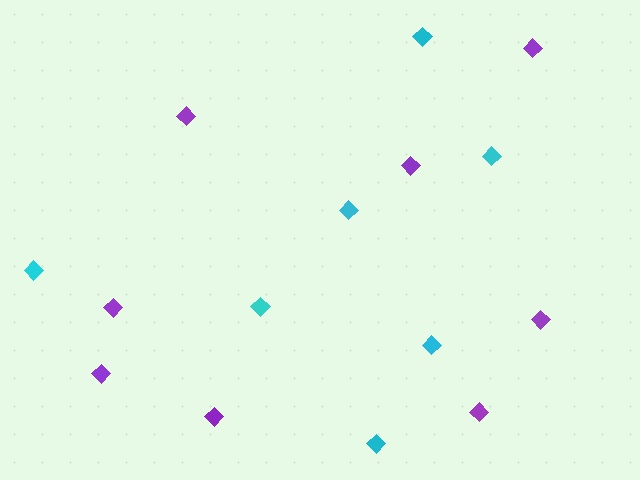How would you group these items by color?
There are 2 groups: one group of cyan diamonds (7) and one group of purple diamonds (8).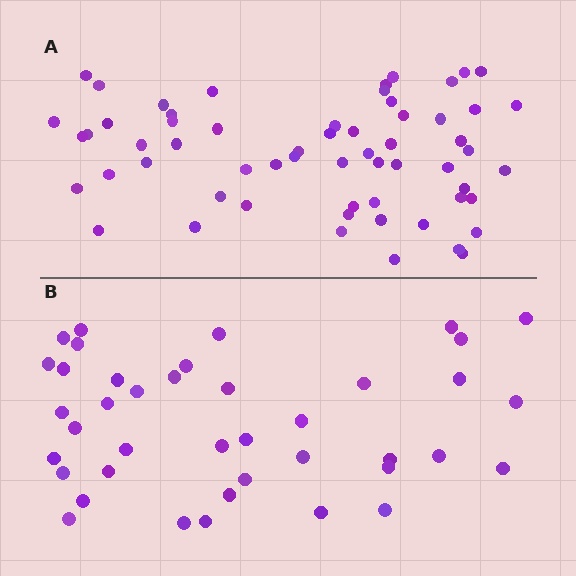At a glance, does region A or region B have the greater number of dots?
Region A (the top region) has more dots.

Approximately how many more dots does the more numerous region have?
Region A has approximately 20 more dots than region B.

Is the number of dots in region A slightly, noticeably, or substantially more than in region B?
Region A has substantially more. The ratio is roughly 1.5 to 1.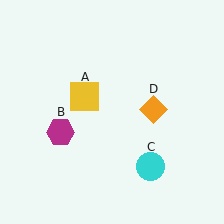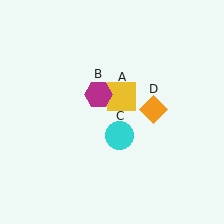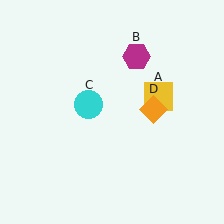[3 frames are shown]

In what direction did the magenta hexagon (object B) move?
The magenta hexagon (object B) moved up and to the right.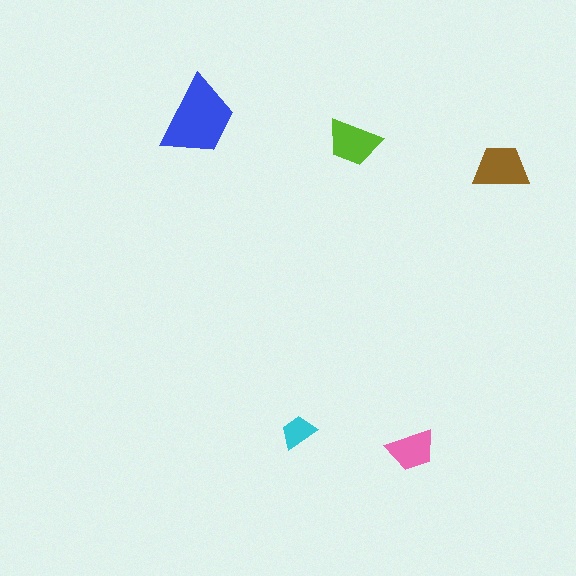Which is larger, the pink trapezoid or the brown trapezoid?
The brown one.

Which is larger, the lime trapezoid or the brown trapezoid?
The brown one.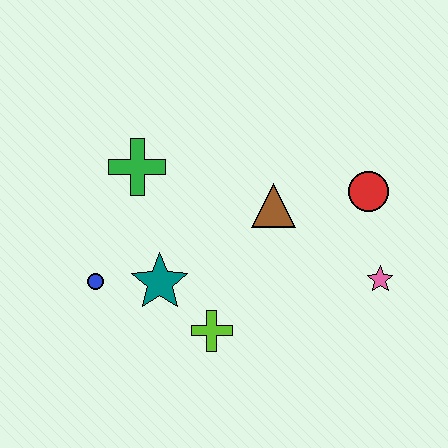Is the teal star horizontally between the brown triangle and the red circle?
No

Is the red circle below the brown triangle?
No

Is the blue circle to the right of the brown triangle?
No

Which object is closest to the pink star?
The red circle is closest to the pink star.